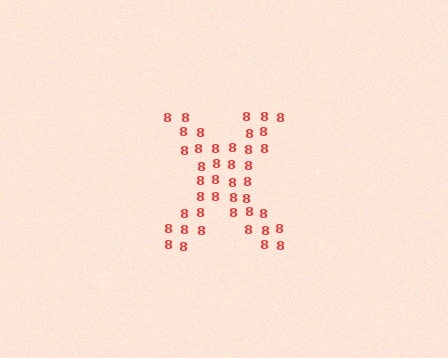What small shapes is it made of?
It is made of small digit 8's.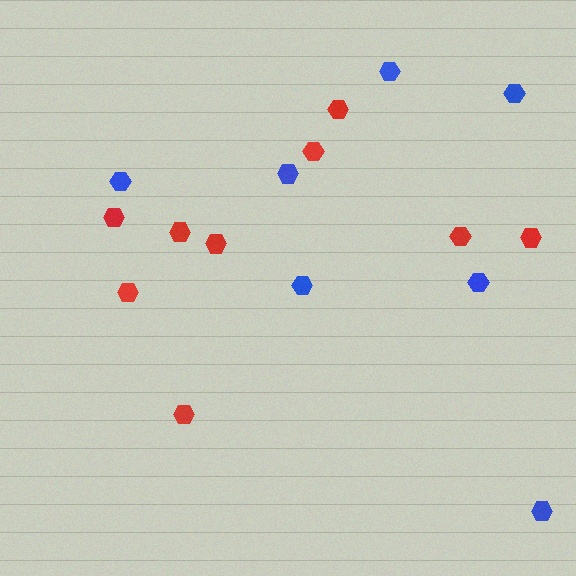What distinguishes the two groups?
There are 2 groups: one group of blue hexagons (7) and one group of red hexagons (9).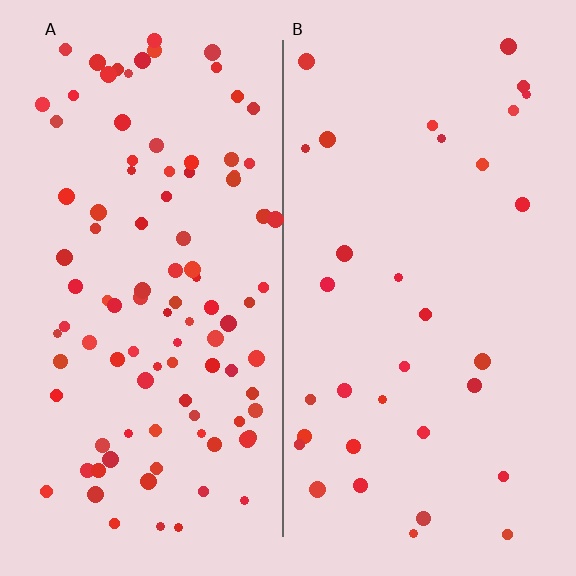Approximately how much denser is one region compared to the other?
Approximately 3.1× — region A over region B.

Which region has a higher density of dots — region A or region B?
A (the left).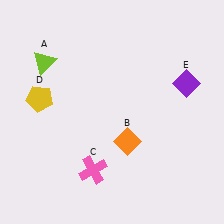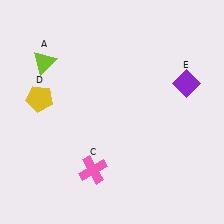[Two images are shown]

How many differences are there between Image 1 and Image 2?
There is 1 difference between the two images.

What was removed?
The orange diamond (B) was removed in Image 2.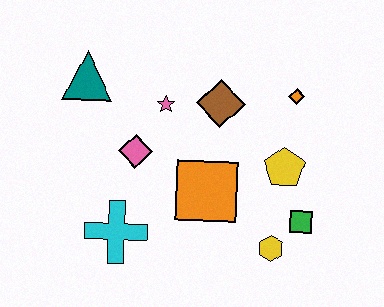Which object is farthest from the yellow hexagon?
The teal triangle is farthest from the yellow hexagon.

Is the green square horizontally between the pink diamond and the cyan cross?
No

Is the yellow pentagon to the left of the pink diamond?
No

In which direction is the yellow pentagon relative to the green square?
The yellow pentagon is above the green square.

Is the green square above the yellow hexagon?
Yes